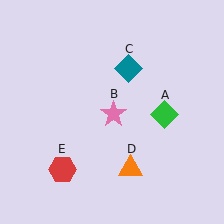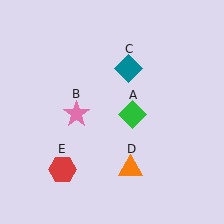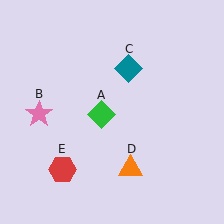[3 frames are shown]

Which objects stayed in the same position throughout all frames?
Teal diamond (object C) and orange triangle (object D) and red hexagon (object E) remained stationary.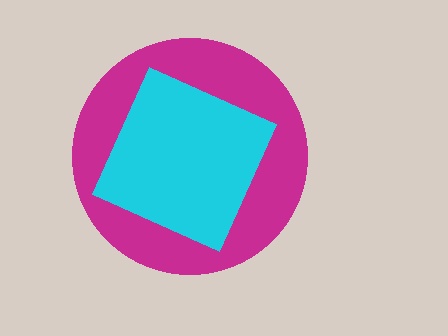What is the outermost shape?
The magenta circle.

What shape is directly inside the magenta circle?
The cyan diamond.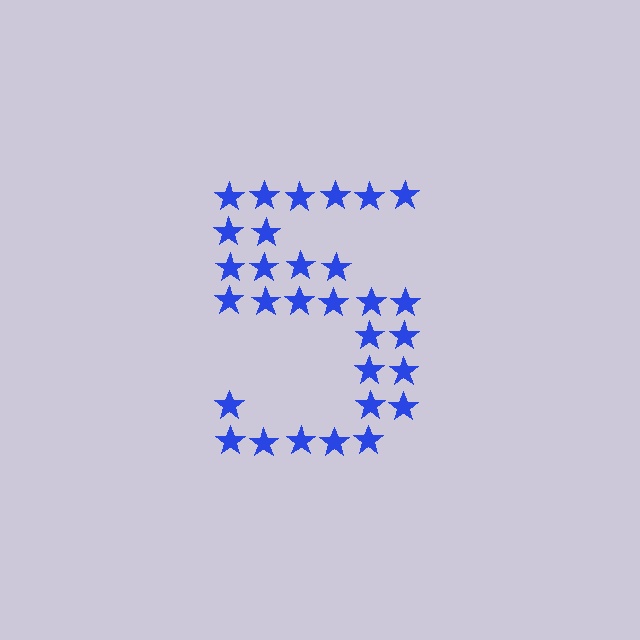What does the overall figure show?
The overall figure shows the digit 5.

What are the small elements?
The small elements are stars.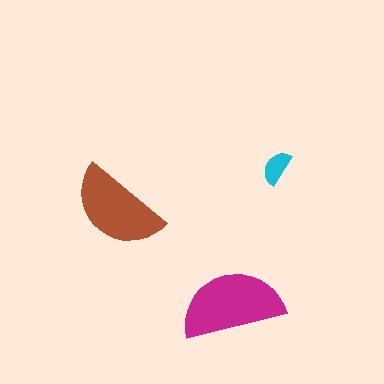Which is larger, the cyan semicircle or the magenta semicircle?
The magenta one.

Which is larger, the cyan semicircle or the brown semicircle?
The brown one.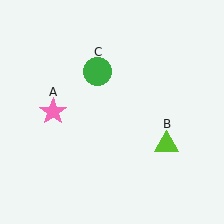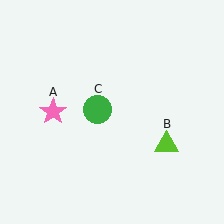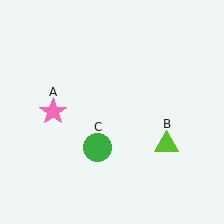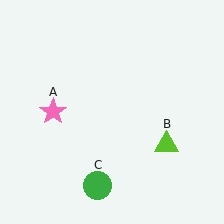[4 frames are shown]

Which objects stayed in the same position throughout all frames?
Pink star (object A) and lime triangle (object B) remained stationary.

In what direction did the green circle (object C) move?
The green circle (object C) moved down.